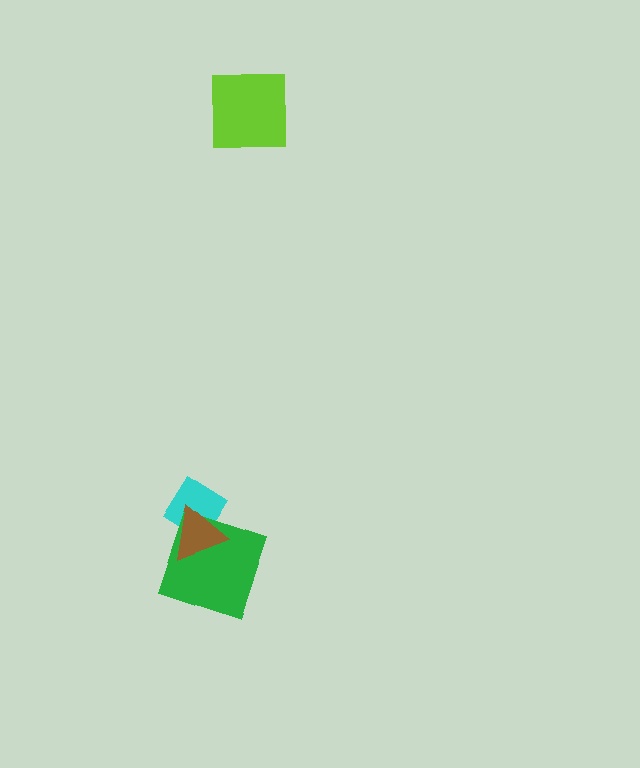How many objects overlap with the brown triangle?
2 objects overlap with the brown triangle.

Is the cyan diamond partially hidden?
Yes, it is partially covered by another shape.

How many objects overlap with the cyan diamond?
2 objects overlap with the cyan diamond.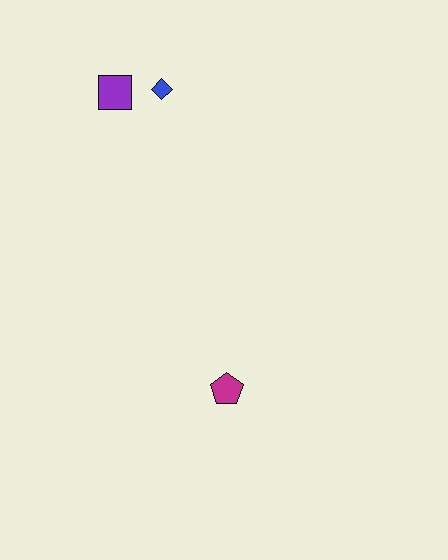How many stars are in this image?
There are no stars.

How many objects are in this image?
There are 3 objects.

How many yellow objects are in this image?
There are no yellow objects.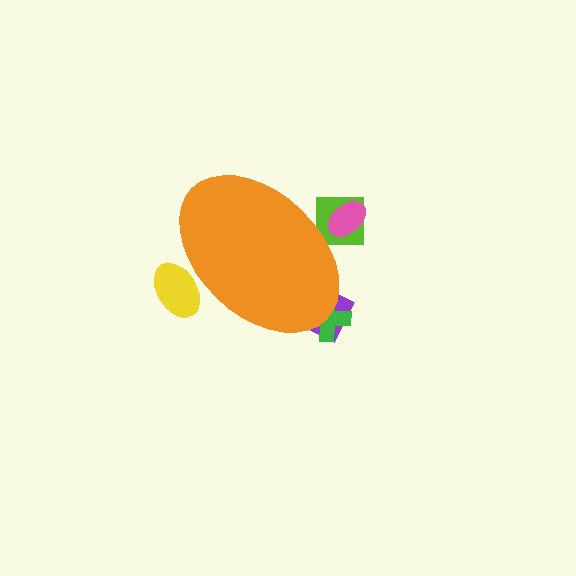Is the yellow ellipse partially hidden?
Yes, the yellow ellipse is partially hidden behind the orange ellipse.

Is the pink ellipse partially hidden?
Yes, the pink ellipse is partially hidden behind the orange ellipse.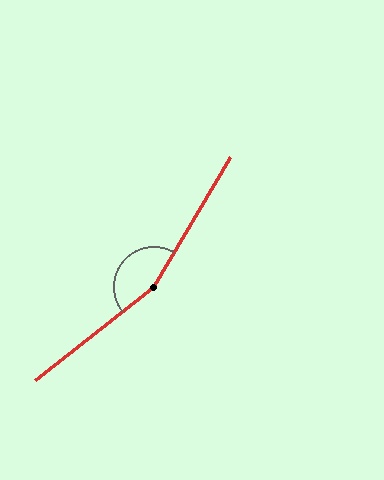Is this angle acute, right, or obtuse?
It is obtuse.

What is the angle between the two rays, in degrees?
Approximately 159 degrees.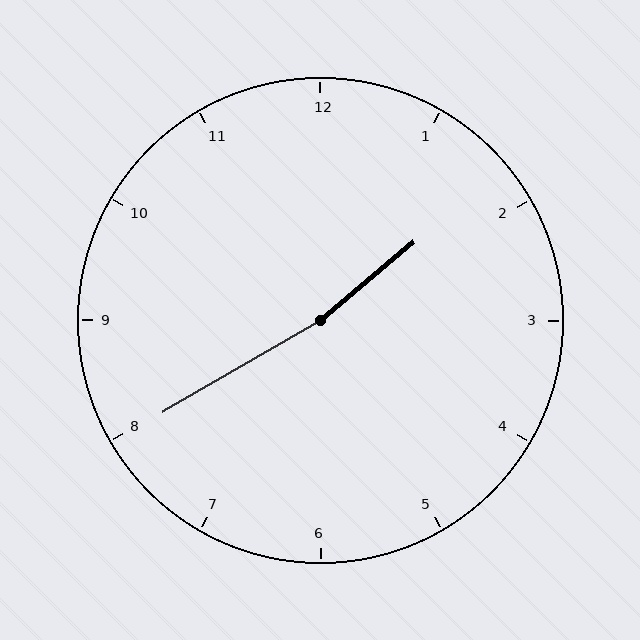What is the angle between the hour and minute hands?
Approximately 170 degrees.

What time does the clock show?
1:40.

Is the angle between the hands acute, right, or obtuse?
It is obtuse.